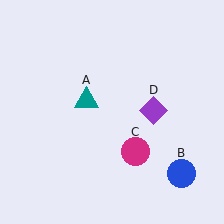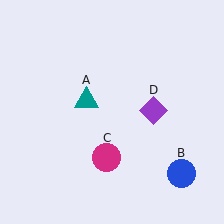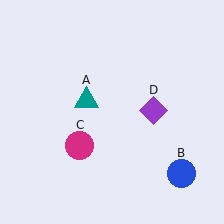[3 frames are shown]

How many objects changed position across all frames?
1 object changed position: magenta circle (object C).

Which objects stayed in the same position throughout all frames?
Teal triangle (object A) and blue circle (object B) and purple diamond (object D) remained stationary.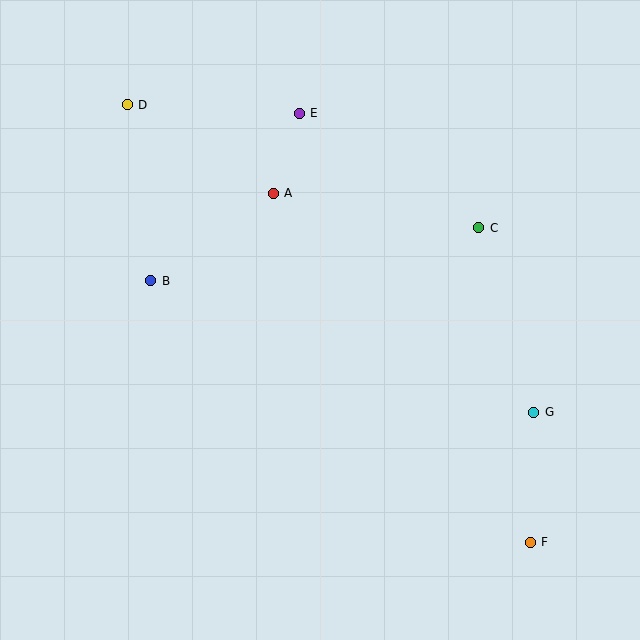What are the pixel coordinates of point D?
Point D is at (127, 105).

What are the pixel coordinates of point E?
Point E is at (299, 113).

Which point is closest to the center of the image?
Point A at (273, 193) is closest to the center.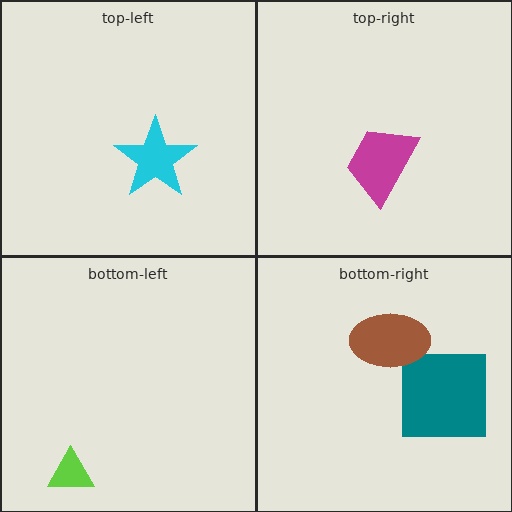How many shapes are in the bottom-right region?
2.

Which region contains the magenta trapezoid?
The top-right region.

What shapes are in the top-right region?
The magenta trapezoid.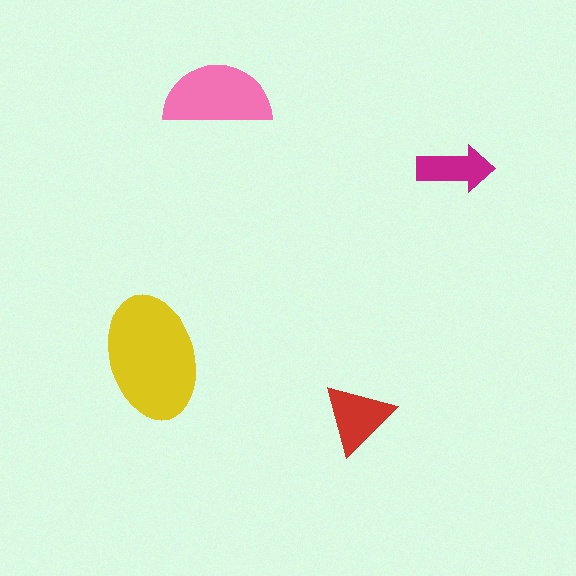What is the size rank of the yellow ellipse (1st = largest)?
1st.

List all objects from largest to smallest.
The yellow ellipse, the pink semicircle, the red triangle, the magenta arrow.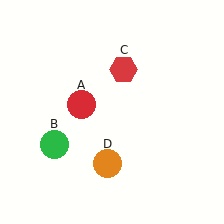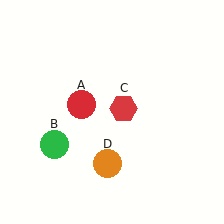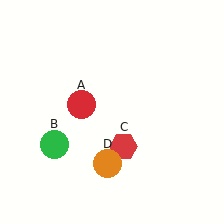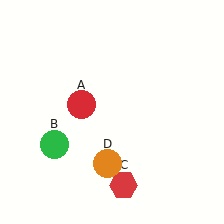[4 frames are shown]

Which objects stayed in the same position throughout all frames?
Red circle (object A) and green circle (object B) and orange circle (object D) remained stationary.